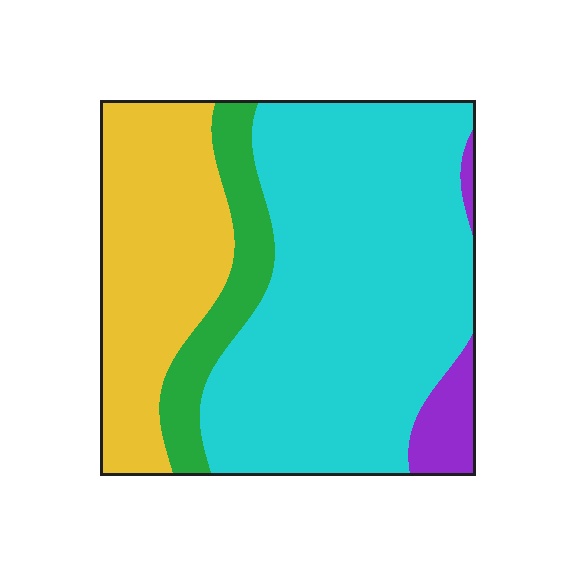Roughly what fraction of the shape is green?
Green covers 11% of the shape.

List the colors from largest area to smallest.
From largest to smallest: cyan, yellow, green, purple.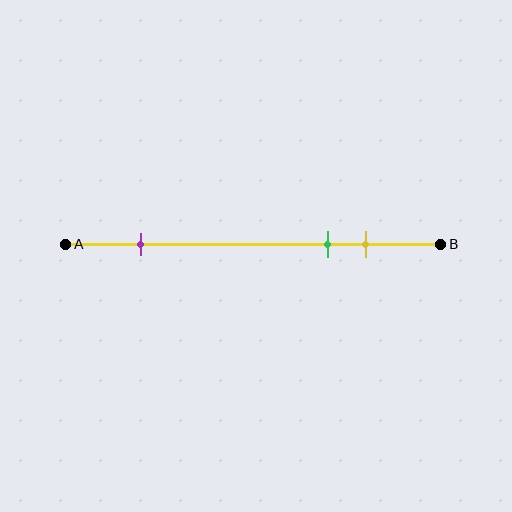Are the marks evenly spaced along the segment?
No, the marks are not evenly spaced.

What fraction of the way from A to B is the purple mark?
The purple mark is approximately 20% (0.2) of the way from A to B.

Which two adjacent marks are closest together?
The green and yellow marks are the closest adjacent pair.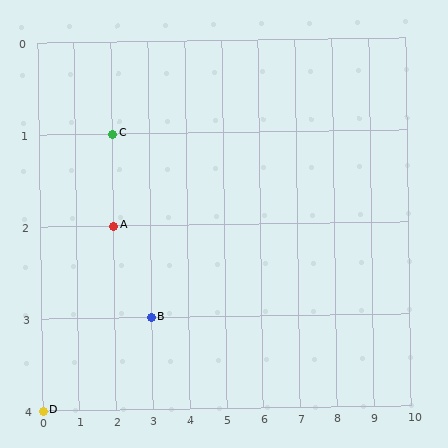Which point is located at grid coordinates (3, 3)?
Point B is at (3, 3).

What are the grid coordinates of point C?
Point C is at grid coordinates (2, 1).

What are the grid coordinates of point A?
Point A is at grid coordinates (2, 2).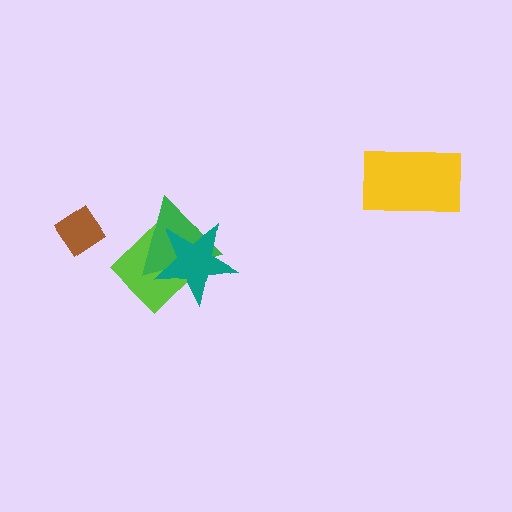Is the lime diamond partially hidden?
Yes, it is partially covered by another shape.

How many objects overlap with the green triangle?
2 objects overlap with the green triangle.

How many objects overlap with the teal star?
2 objects overlap with the teal star.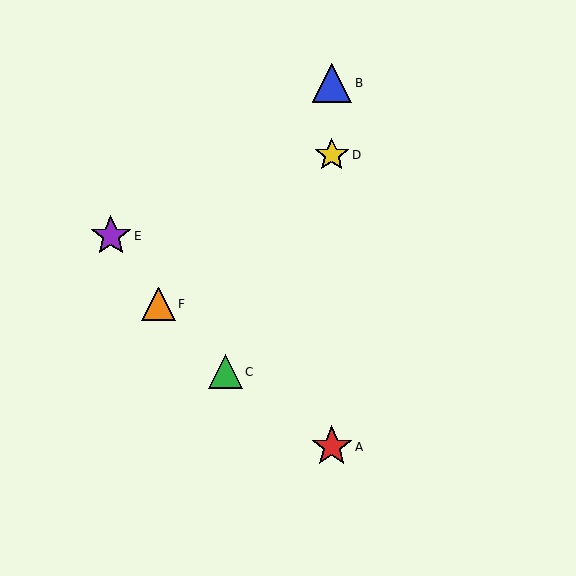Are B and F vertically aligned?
No, B is at x≈332 and F is at x≈158.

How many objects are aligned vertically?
3 objects (A, B, D) are aligned vertically.